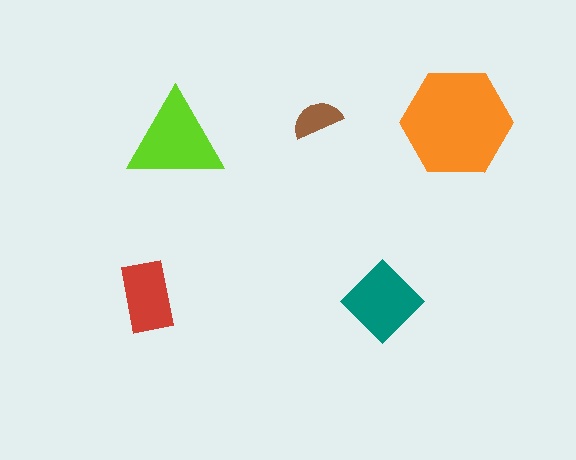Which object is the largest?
The orange hexagon.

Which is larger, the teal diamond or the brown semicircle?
The teal diamond.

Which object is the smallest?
The brown semicircle.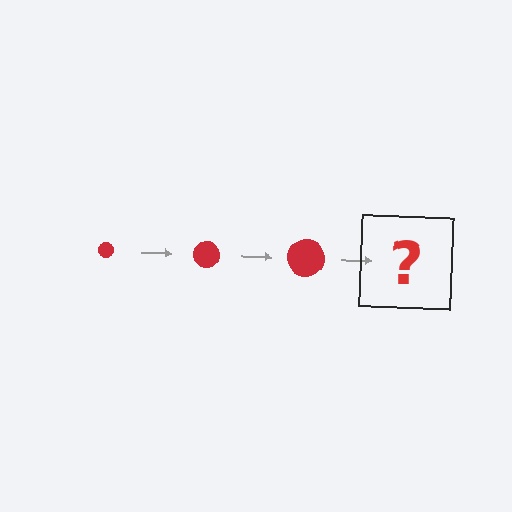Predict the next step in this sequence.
The next step is a red circle, larger than the previous one.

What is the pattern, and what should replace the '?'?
The pattern is that the circle gets progressively larger each step. The '?' should be a red circle, larger than the previous one.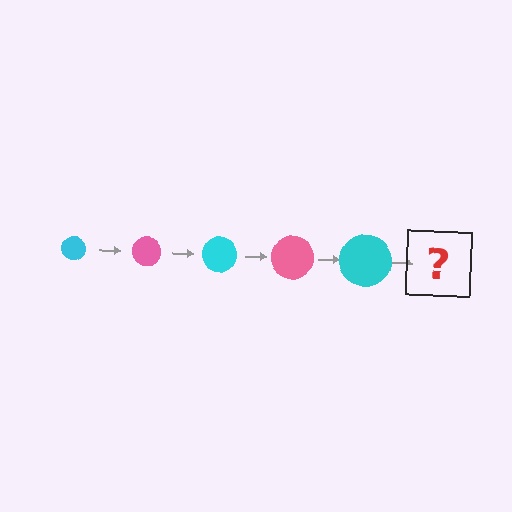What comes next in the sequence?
The next element should be a pink circle, larger than the previous one.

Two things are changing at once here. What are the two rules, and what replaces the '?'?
The two rules are that the circle grows larger each step and the color cycles through cyan and pink. The '?' should be a pink circle, larger than the previous one.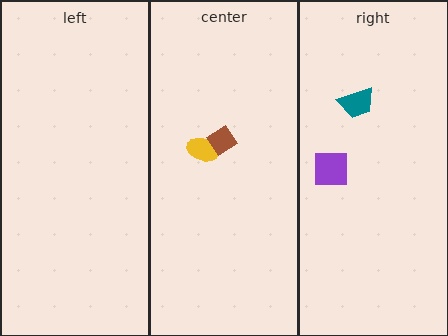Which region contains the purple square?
The right region.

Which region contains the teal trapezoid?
The right region.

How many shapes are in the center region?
2.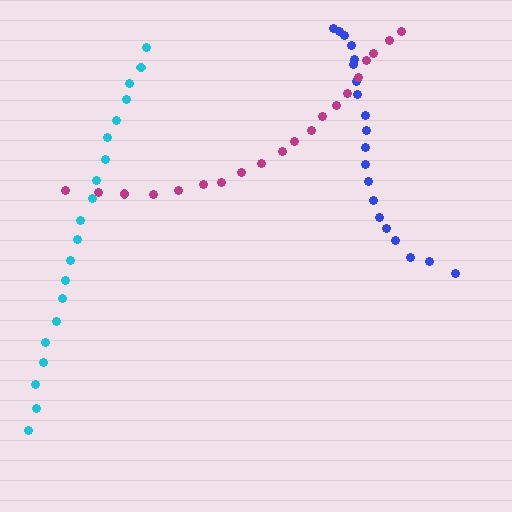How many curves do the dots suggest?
There are 3 distinct paths.